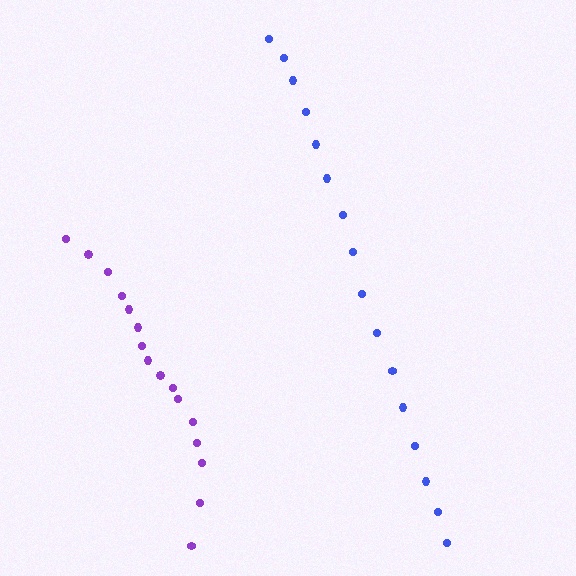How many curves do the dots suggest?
There are 2 distinct paths.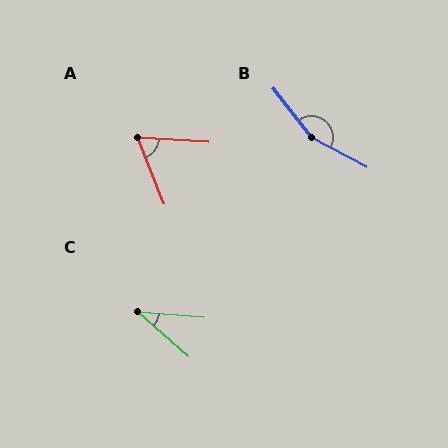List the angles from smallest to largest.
C (36°), A (65°), B (156°).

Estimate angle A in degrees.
Approximately 65 degrees.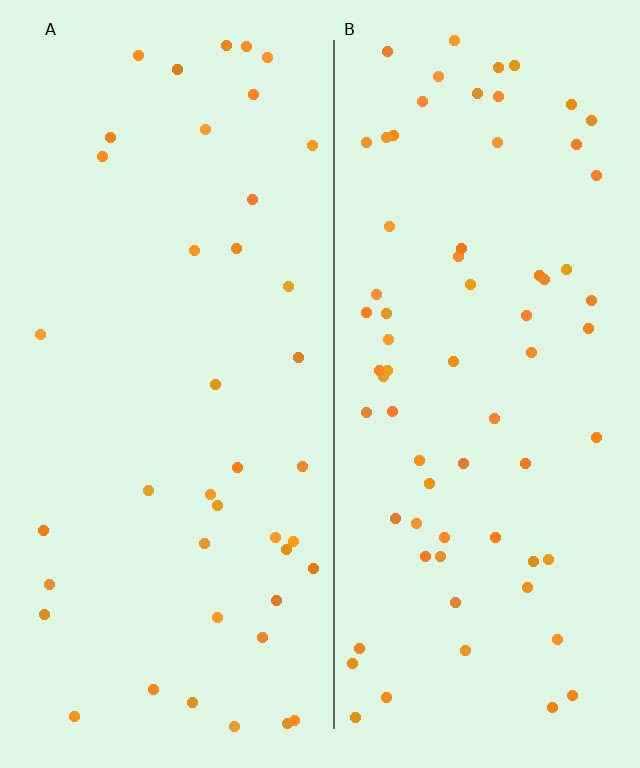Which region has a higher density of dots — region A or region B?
B (the right).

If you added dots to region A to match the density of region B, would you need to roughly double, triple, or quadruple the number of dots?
Approximately double.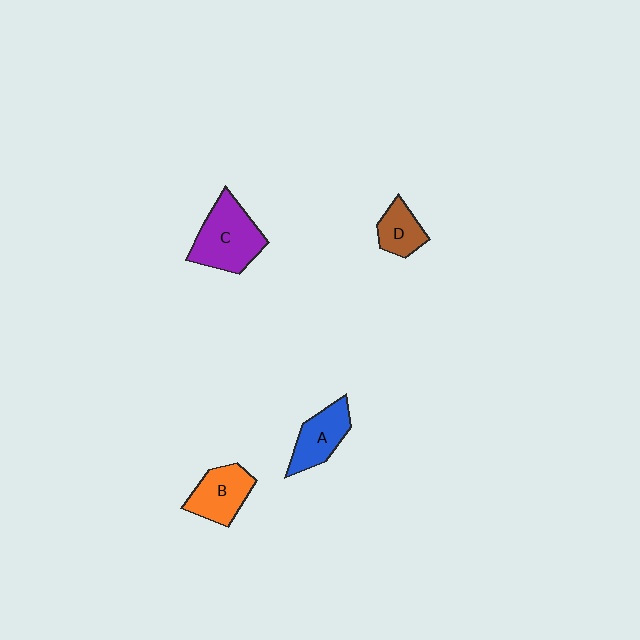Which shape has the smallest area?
Shape D (brown).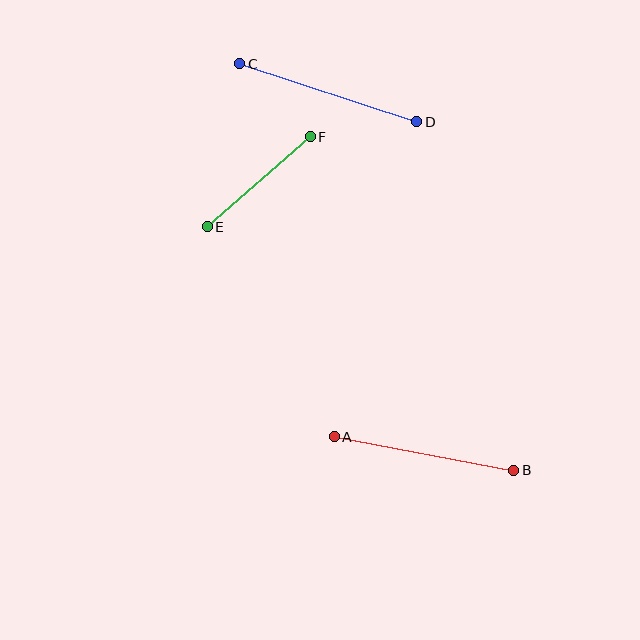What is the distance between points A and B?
The distance is approximately 183 pixels.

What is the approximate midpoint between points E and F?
The midpoint is at approximately (259, 182) pixels.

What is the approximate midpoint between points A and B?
The midpoint is at approximately (424, 454) pixels.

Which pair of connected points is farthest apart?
Points C and D are farthest apart.